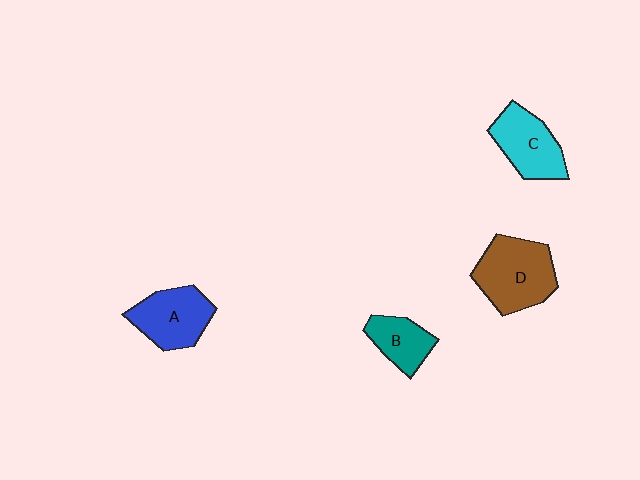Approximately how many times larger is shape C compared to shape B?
Approximately 1.4 times.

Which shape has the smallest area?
Shape B (teal).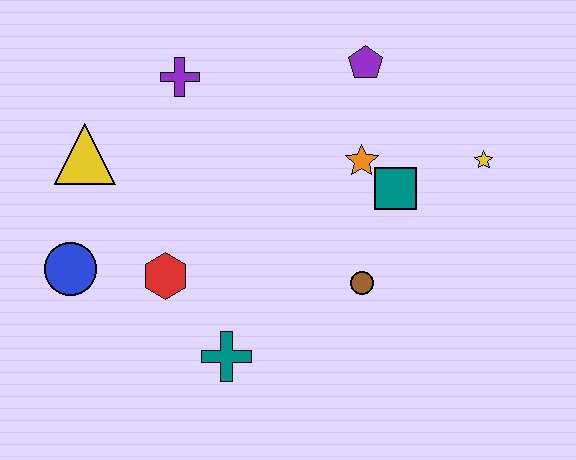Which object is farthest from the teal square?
The blue circle is farthest from the teal square.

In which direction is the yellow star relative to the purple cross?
The yellow star is to the right of the purple cross.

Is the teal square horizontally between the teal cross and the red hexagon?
No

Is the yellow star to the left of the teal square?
No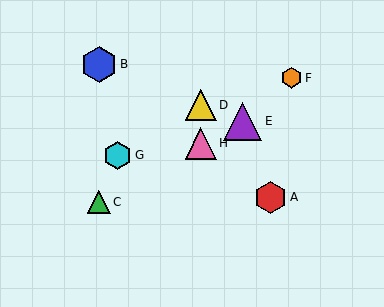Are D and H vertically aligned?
Yes, both are at x≈201.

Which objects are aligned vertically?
Objects D, H are aligned vertically.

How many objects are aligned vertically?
2 objects (D, H) are aligned vertically.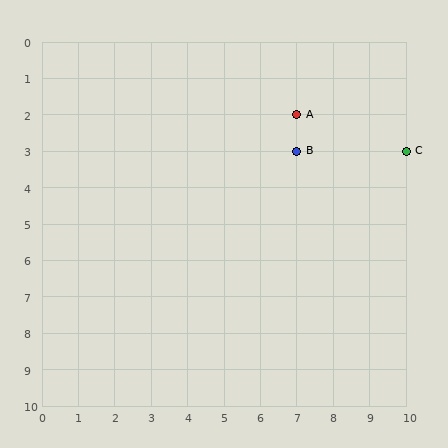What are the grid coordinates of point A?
Point A is at grid coordinates (7, 2).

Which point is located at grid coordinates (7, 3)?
Point B is at (7, 3).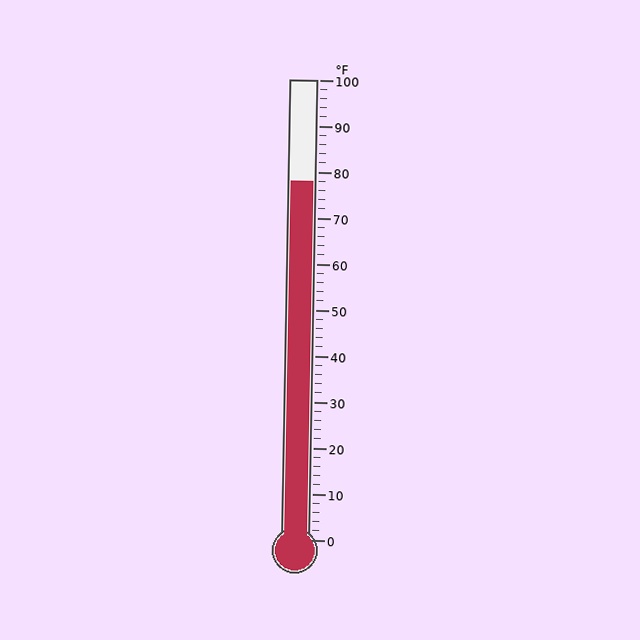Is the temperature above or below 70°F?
The temperature is above 70°F.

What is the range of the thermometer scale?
The thermometer scale ranges from 0°F to 100°F.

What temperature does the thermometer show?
The thermometer shows approximately 78°F.